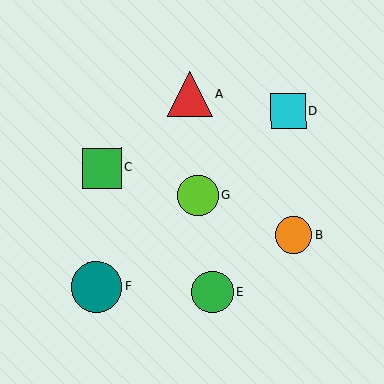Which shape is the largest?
The teal circle (labeled F) is the largest.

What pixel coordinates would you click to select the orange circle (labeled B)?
Click at (294, 235) to select the orange circle B.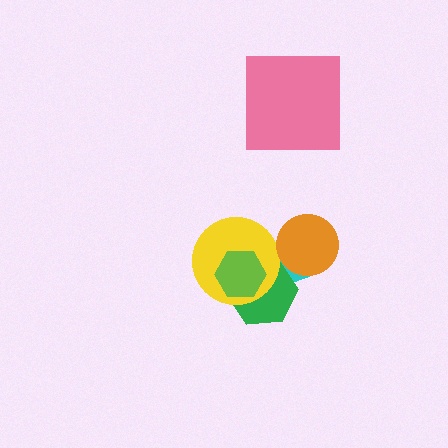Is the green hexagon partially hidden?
Yes, it is partially covered by another shape.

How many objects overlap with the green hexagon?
3 objects overlap with the green hexagon.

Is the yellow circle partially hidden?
Yes, it is partially covered by another shape.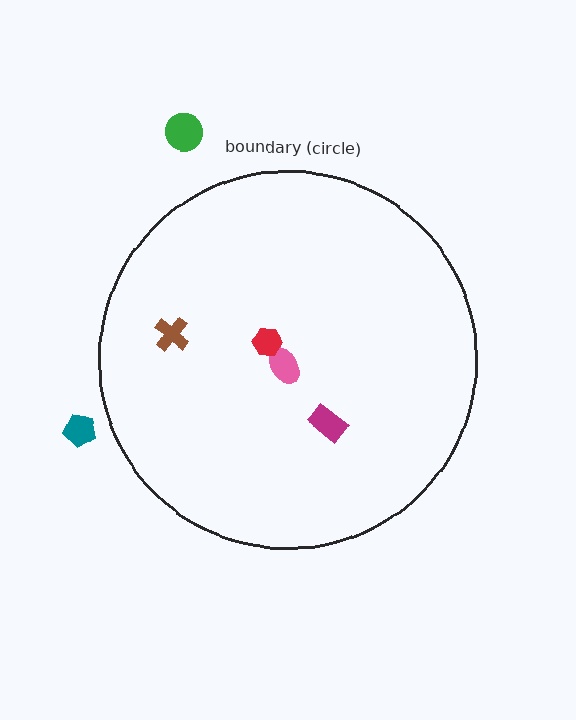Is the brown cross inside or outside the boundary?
Inside.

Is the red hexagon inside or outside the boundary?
Inside.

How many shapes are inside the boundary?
4 inside, 2 outside.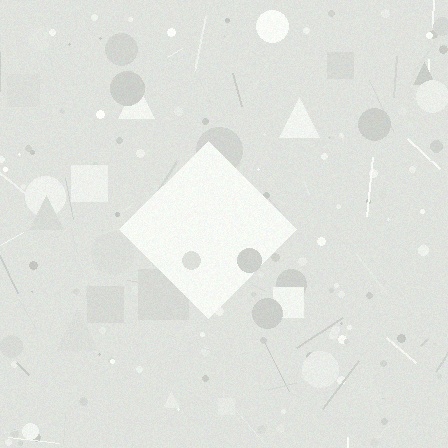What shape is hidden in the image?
A diamond is hidden in the image.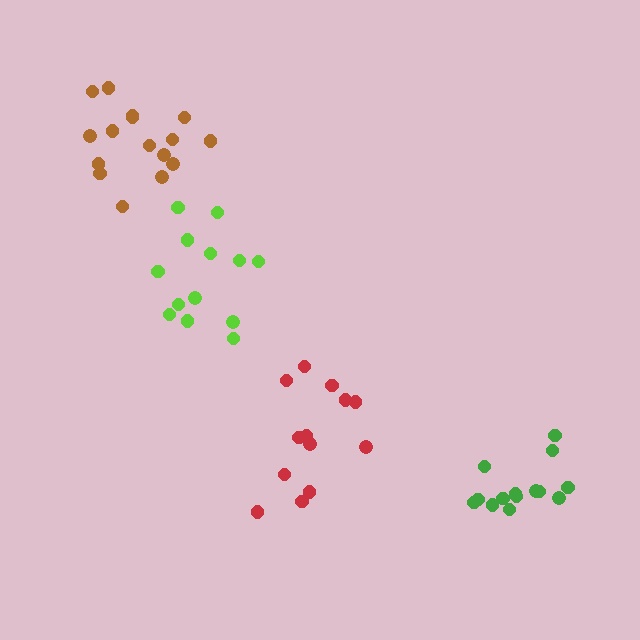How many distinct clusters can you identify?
There are 4 distinct clusters.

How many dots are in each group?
Group 1: 13 dots, Group 2: 13 dots, Group 3: 16 dots, Group 4: 14 dots (56 total).